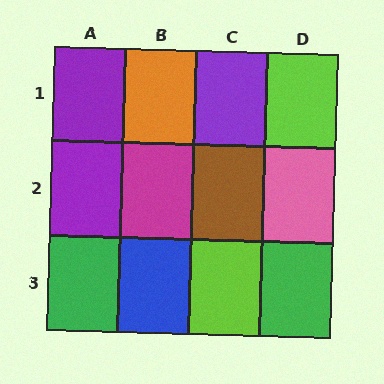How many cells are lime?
2 cells are lime.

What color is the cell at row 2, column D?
Pink.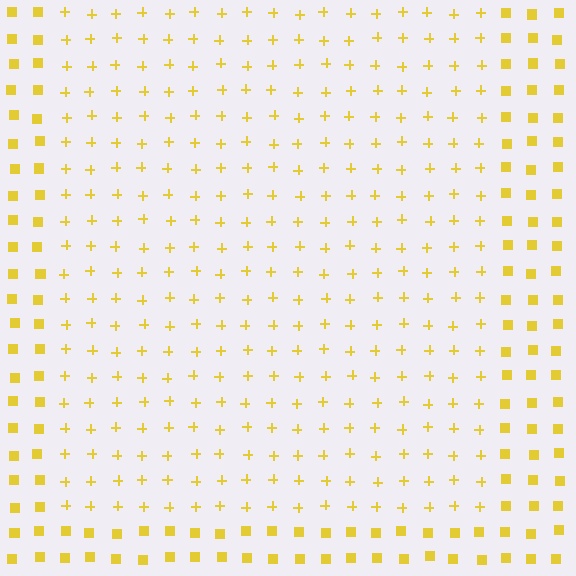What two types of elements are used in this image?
The image uses plus signs inside the rectangle region and squares outside it.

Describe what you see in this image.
The image is filled with small yellow elements arranged in a uniform grid. A rectangle-shaped region contains plus signs, while the surrounding area contains squares. The boundary is defined purely by the change in element shape.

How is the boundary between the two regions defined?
The boundary is defined by a change in element shape: plus signs inside vs. squares outside. All elements share the same color and spacing.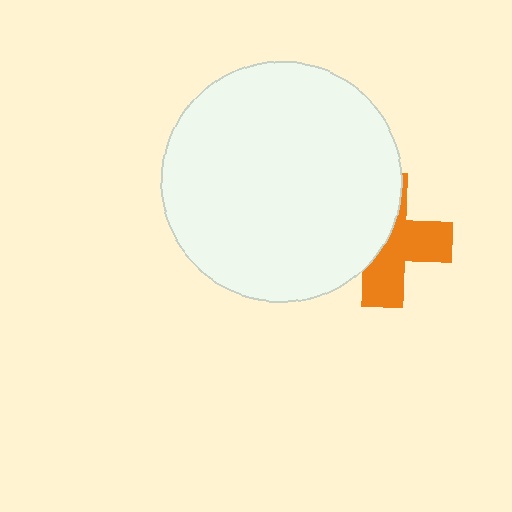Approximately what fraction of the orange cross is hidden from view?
Roughly 48% of the orange cross is hidden behind the white circle.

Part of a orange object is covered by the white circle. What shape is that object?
It is a cross.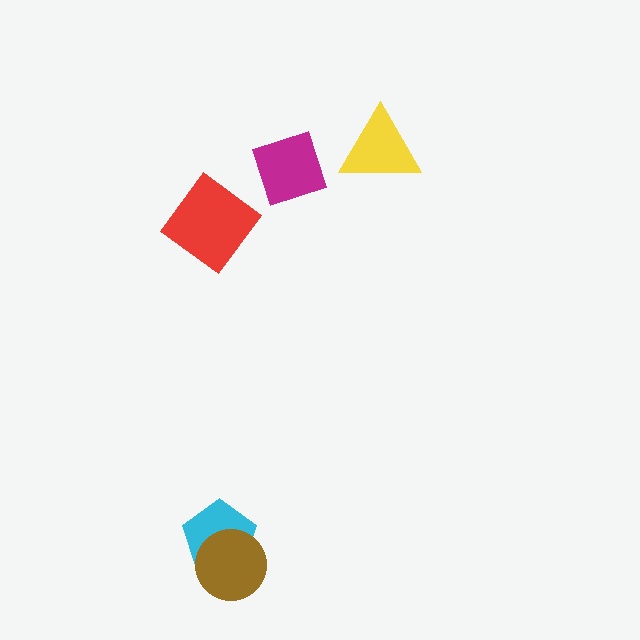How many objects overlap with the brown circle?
1 object overlaps with the brown circle.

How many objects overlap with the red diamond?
0 objects overlap with the red diamond.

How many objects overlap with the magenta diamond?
0 objects overlap with the magenta diamond.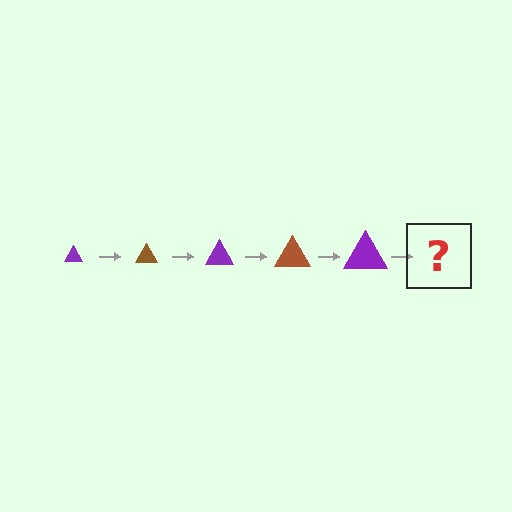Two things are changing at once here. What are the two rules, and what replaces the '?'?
The two rules are that the triangle grows larger each step and the color cycles through purple and brown. The '?' should be a brown triangle, larger than the previous one.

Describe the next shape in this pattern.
It should be a brown triangle, larger than the previous one.